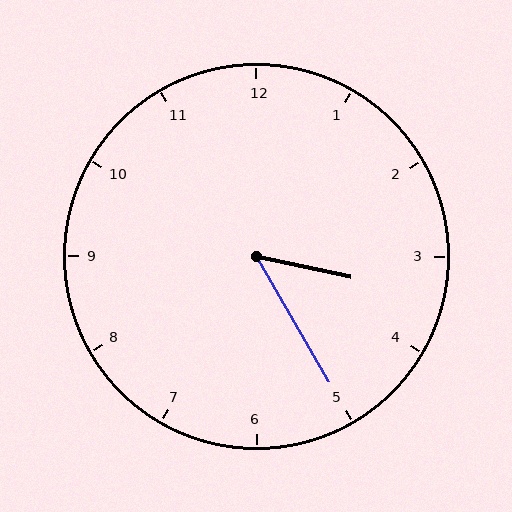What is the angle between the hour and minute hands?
Approximately 48 degrees.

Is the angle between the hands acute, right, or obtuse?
It is acute.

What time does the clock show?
3:25.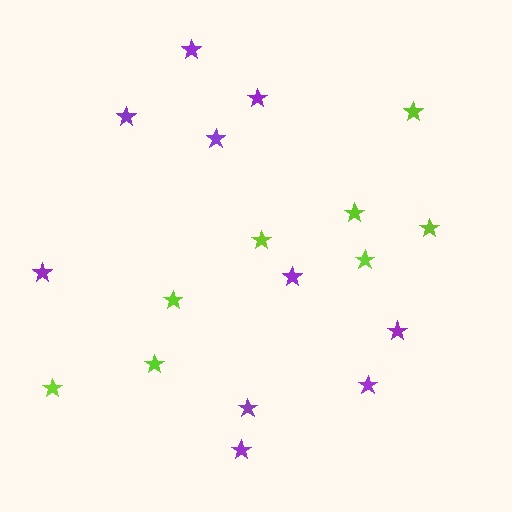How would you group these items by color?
There are 2 groups: one group of purple stars (10) and one group of lime stars (8).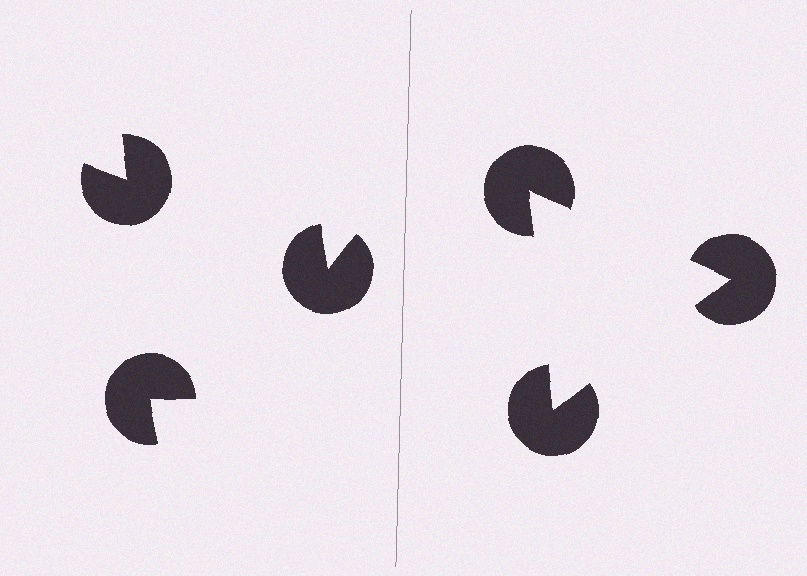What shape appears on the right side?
An illusory triangle.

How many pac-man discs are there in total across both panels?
6 — 3 on each side.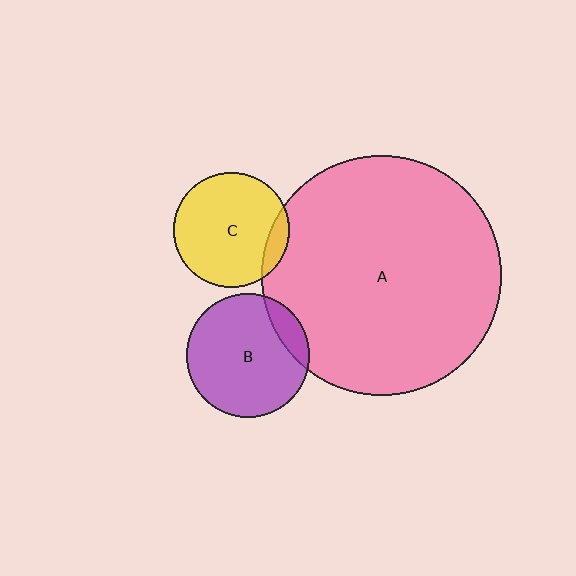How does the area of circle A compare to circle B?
Approximately 3.8 times.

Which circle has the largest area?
Circle A (pink).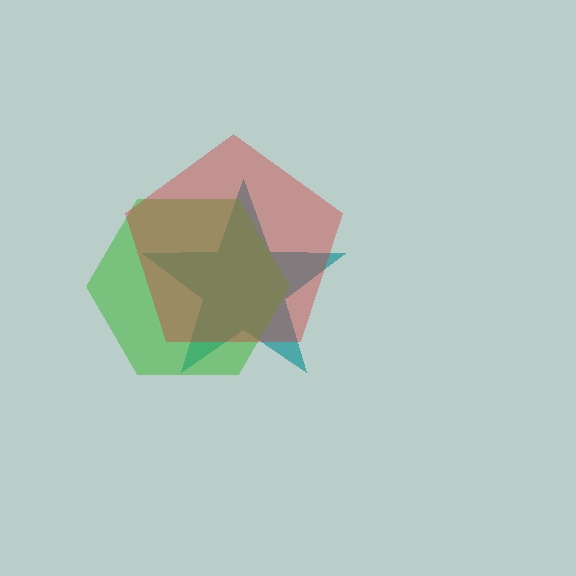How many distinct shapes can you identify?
There are 3 distinct shapes: a teal star, a green hexagon, a red pentagon.